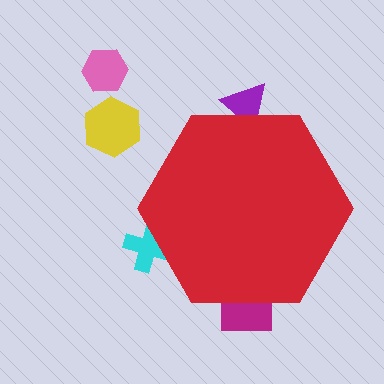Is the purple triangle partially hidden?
Yes, the purple triangle is partially hidden behind the red hexagon.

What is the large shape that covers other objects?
A red hexagon.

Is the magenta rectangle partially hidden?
Yes, the magenta rectangle is partially hidden behind the red hexagon.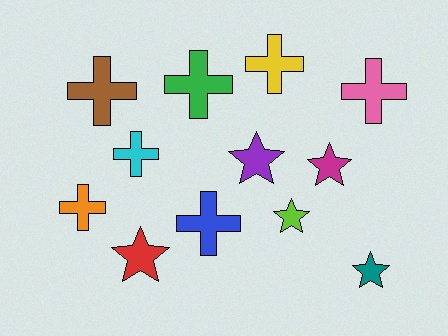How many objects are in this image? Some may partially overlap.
There are 12 objects.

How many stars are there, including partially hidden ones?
There are 5 stars.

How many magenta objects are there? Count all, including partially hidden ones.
There is 1 magenta object.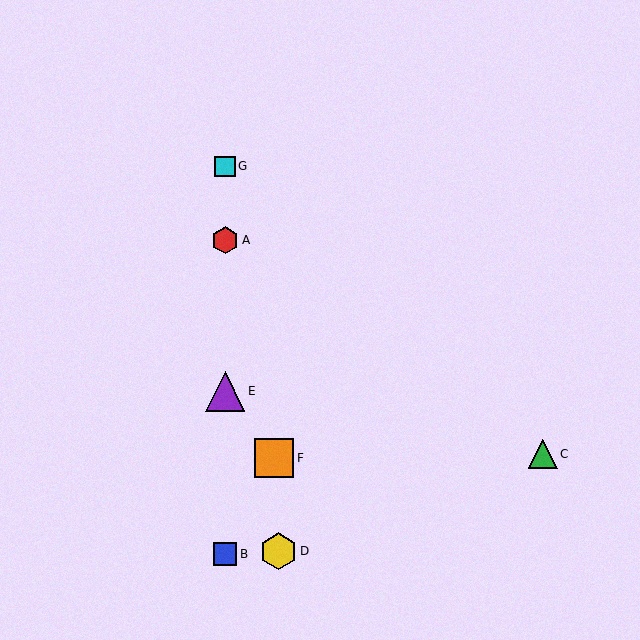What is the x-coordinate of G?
Object G is at x≈225.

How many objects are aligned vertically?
4 objects (A, B, E, G) are aligned vertically.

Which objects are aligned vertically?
Objects A, B, E, G are aligned vertically.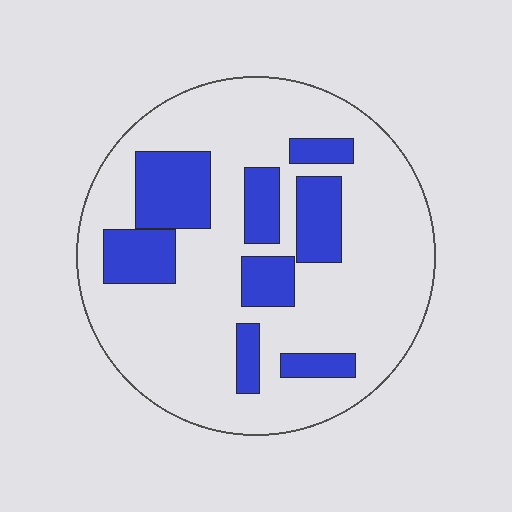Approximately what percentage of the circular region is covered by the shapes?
Approximately 25%.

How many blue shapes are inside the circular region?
8.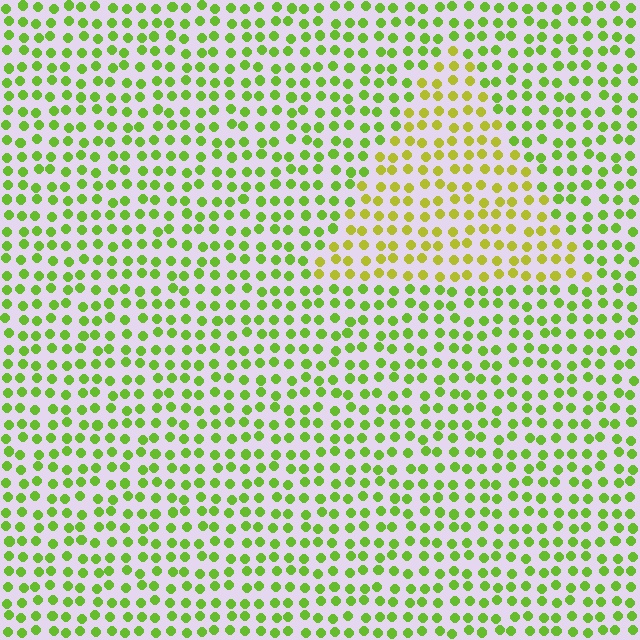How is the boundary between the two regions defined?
The boundary is defined purely by a slight shift in hue (about 32 degrees). Spacing, size, and orientation are identical on both sides.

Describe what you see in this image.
The image is filled with small lime elements in a uniform arrangement. A triangle-shaped region is visible where the elements are tinted to a slightly different hue, forming a subtle color boundary.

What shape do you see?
I see a triangle.